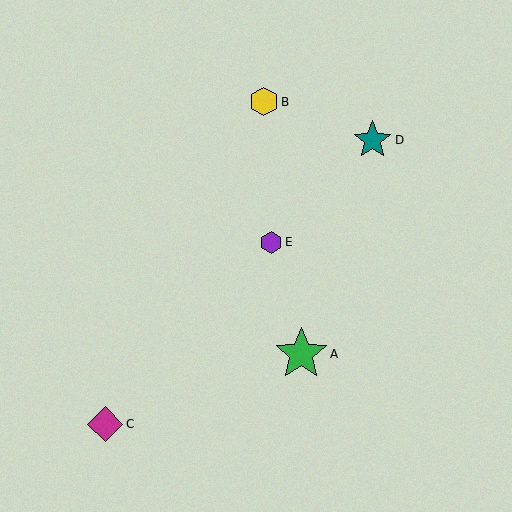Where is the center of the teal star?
The center of the teal star is at (373, 140).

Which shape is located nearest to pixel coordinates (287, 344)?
The green star (labeled A) at (301, 354) is nearest to that location.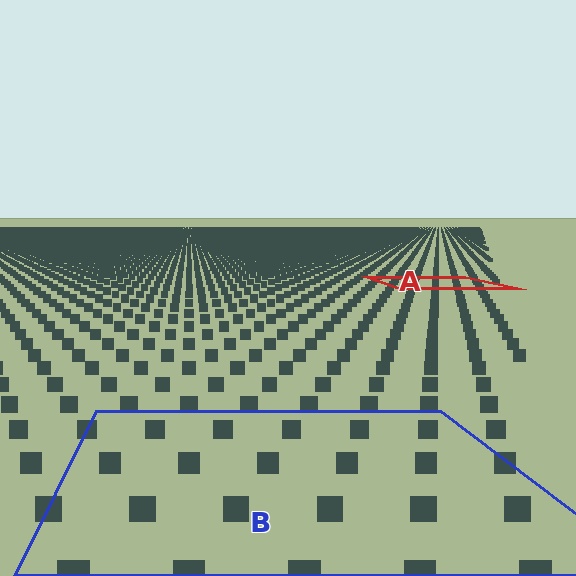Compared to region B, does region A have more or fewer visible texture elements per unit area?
Region A has more texture elements per unit area — they are packed more densely because it is farther away.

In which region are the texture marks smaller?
The texture marks are smaller in region A, because it is farther away.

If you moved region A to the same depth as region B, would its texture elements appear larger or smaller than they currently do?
They would appear larger. At a closer depth, the same texture elements are projected at a bigger on-screen size.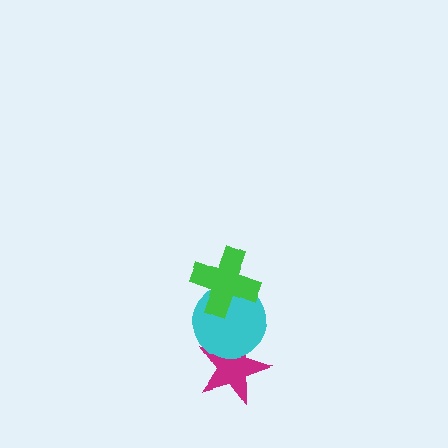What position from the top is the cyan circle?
The cyan circle is 2nd from the top.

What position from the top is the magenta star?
The magenta star is 3rd from the top.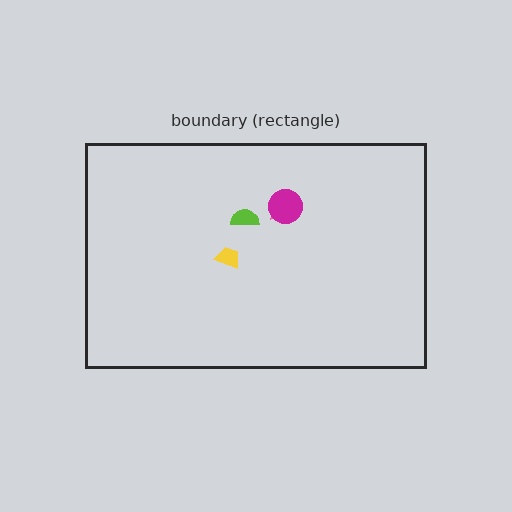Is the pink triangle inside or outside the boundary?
Inside.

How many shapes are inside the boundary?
4 inside, 0 outside.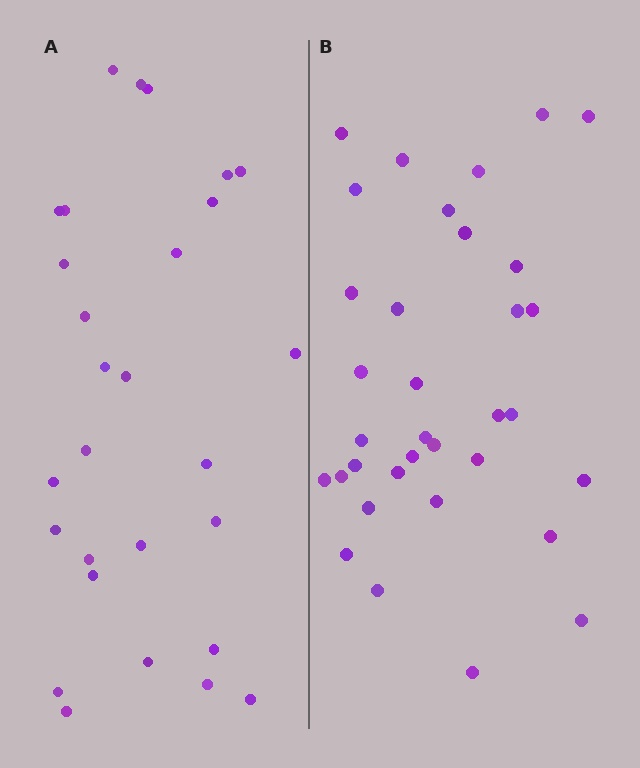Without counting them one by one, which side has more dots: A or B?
Region B (the right region) has more dots.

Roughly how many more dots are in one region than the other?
Region B has about 6 more dots than region A.